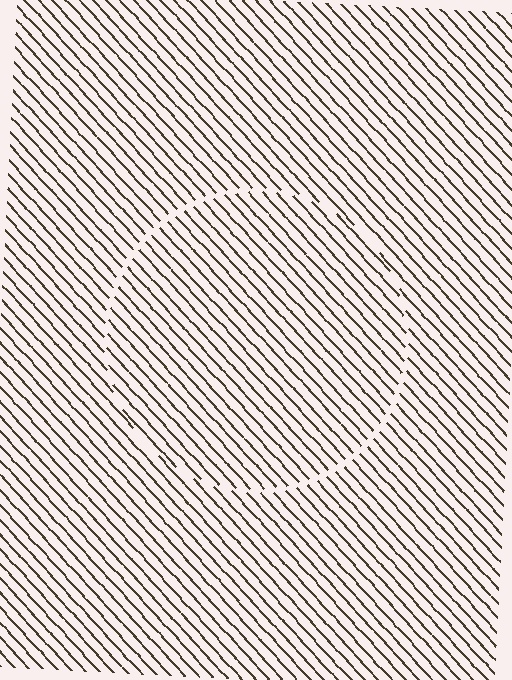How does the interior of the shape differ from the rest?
The interior of the shape contains the same grating, shifted by half a period — the contour is defined by the phase discontinuity where line-ends from the inner and outer gratings abut.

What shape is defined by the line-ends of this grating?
An illusory circle. The interior of the shape contains the same grating, shifted by half a period — the contour is defined by the phase discontinuity where line-ends from the inner and outer gratings abut.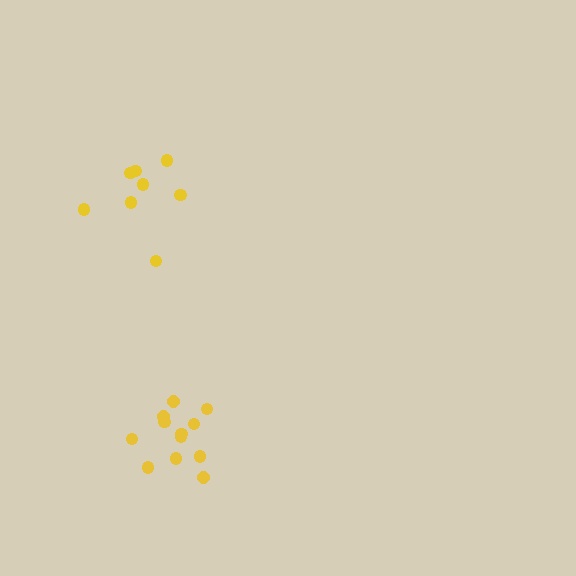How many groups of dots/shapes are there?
There are 2 groups.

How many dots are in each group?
Group 1: 8 dots, Group 2: 12 dots (20 total).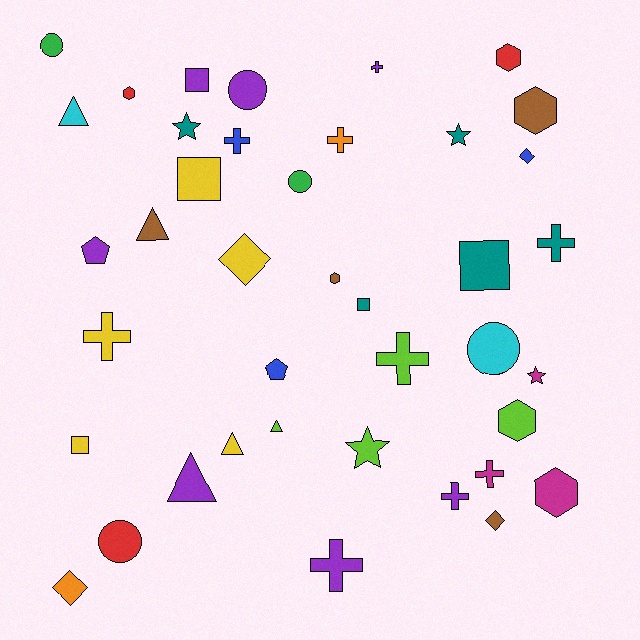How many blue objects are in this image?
There are 3 blue objects.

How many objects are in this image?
There are 40 objects.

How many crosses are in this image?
There are 9 crosses.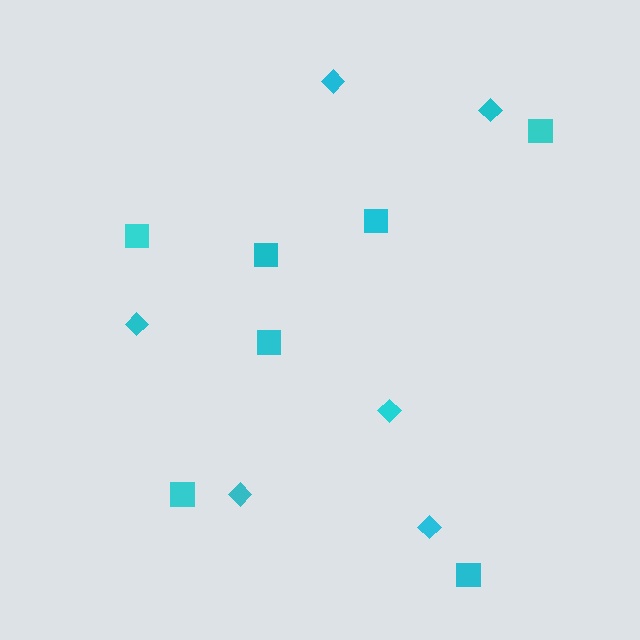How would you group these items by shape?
There are 2 groups: one group of squares (7) and one group of diamonds (6).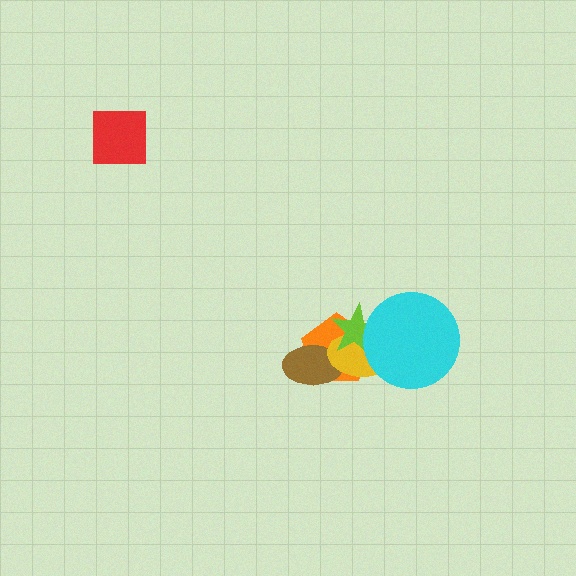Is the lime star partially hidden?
Yes, it is partially covered by another shape.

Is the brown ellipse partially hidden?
Yes, it is partially covered by another shape.